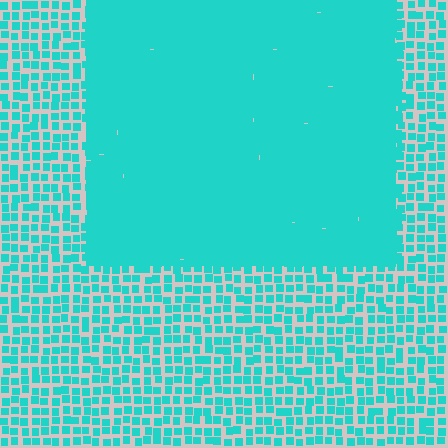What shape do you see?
I see a rectangle.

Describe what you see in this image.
The image contains small cyan elements arranged at two different densities. A rectangle-shaped region is visible where the elements are more densely packed than the surrounding area.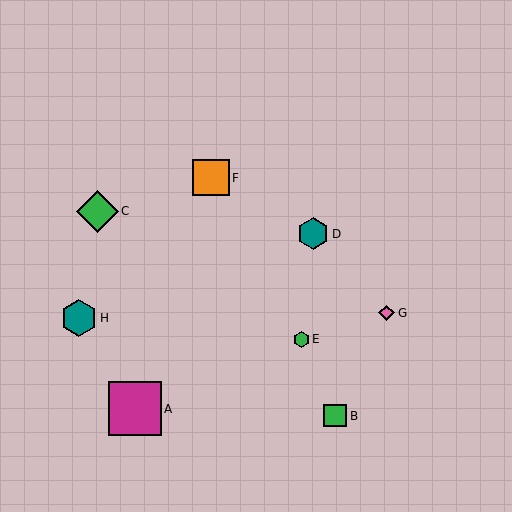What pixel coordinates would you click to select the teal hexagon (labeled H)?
Click at (79, 318) to select the teal hexagon H.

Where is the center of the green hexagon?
The center of the green hexagon is at (301, 339).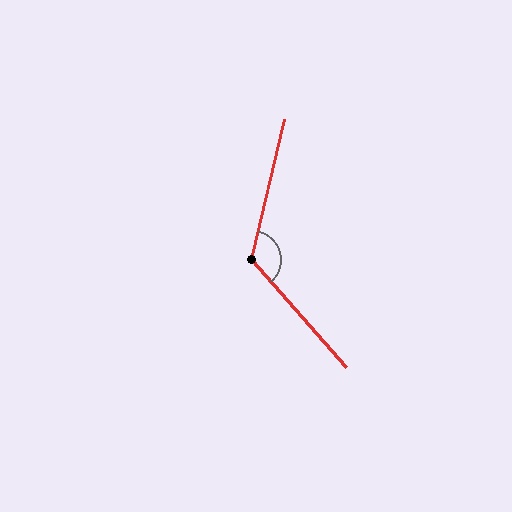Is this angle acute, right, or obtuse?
It is obtuse.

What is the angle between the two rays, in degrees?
Approximately 126 degrees.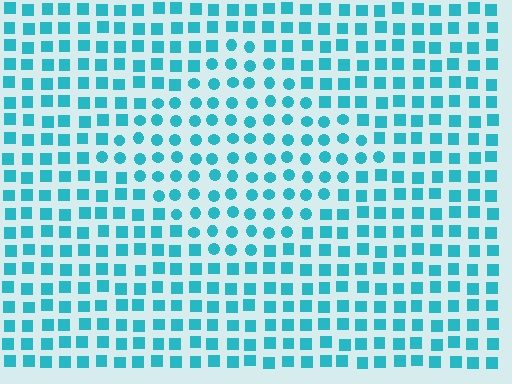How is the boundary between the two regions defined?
The boundary is defined by a change in element shape: circles inside vs. squares outside. All elements share the same color and spacing.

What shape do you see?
I see a diamond.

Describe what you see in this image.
The image is filled with small cyan elements arranged in a uniform grid. A diamond-shaped region contains circles, while the surrounding area contains squares. The boundary is defined purely by the change in element shape.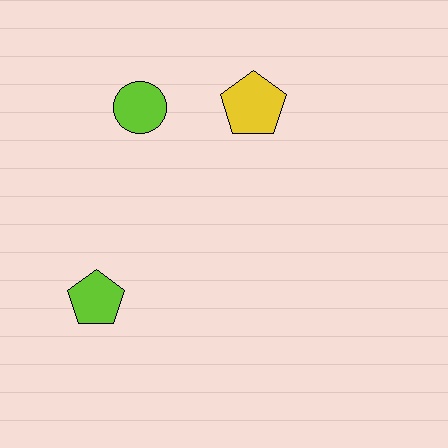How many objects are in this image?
There are 3 objects.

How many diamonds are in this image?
There are no diamonds.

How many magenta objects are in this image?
There are no magenta objects.